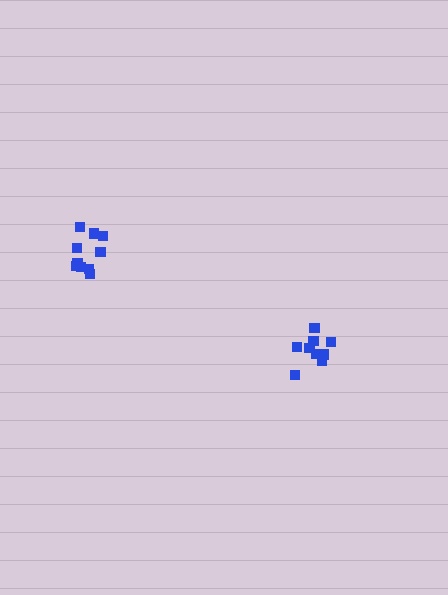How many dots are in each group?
Group 1: 9 dots, Group 2: 10 dots (19 total).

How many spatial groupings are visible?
There are 2 spatial groupings.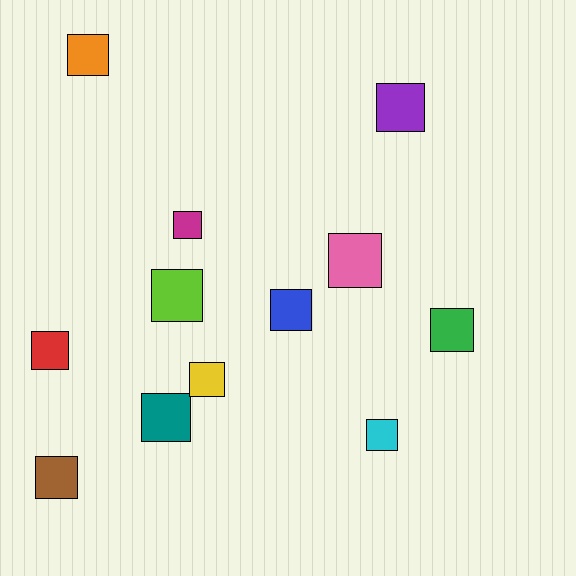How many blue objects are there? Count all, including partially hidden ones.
There is 1 blue object.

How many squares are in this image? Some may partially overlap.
There are 12 squares.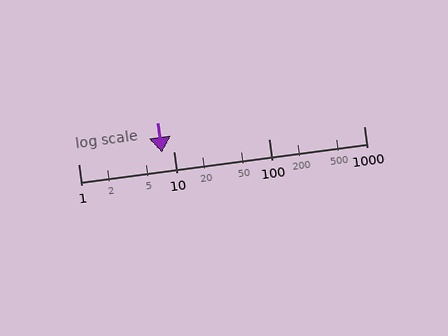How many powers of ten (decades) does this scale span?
The scale spans 3 decades, from 1 to 1000.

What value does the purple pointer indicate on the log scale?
The pointer indicates approximately 7.6.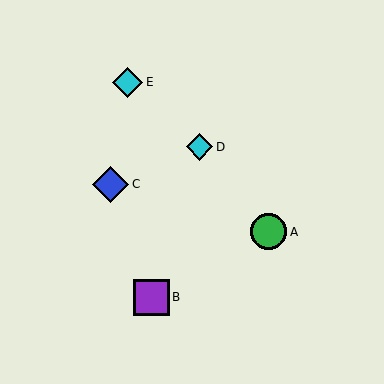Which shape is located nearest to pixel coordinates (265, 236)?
The green circle (labeled A) at (269, 232) is nearest to that location.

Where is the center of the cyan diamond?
The center of the cyan diamond is at (127, 82).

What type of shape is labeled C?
Shape C is a blue diamond.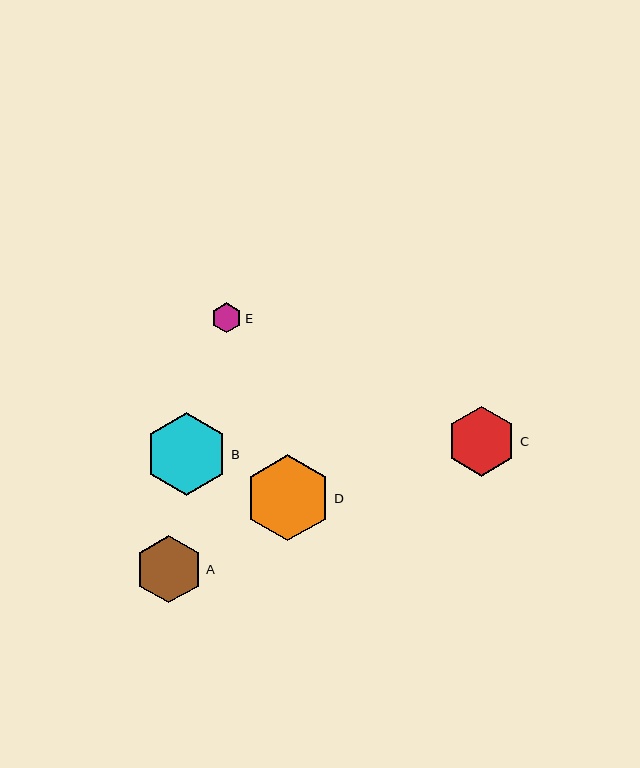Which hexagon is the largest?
Hexagon D is the largest with a size of approximately 87 pixels.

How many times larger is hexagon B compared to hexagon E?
Hexagon B is approximately 2.7 times the size of hexagon E.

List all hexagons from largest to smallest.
From largest to smallest: D, B, C, A, E.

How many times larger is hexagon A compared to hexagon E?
Hexagon A is approximately 2.2 times the size of hexagon E.